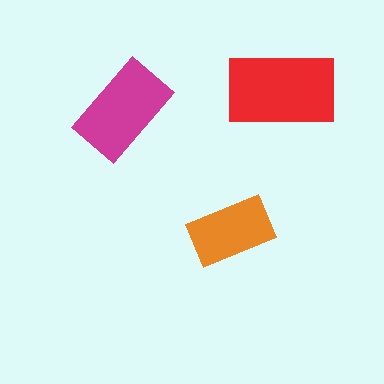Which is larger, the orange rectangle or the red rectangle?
The red one.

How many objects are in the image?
There are 3 objects in the image.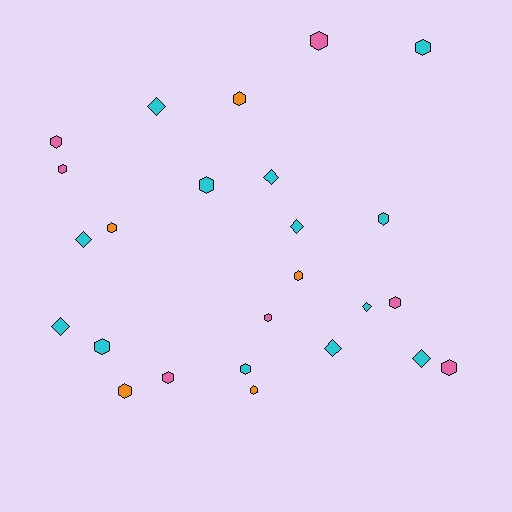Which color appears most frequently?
Cyan, with 13 objects.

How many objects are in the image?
There are 25 objects.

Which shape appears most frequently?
Hexagon, with 17 objects.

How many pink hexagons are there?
There are 7 pink hexagons.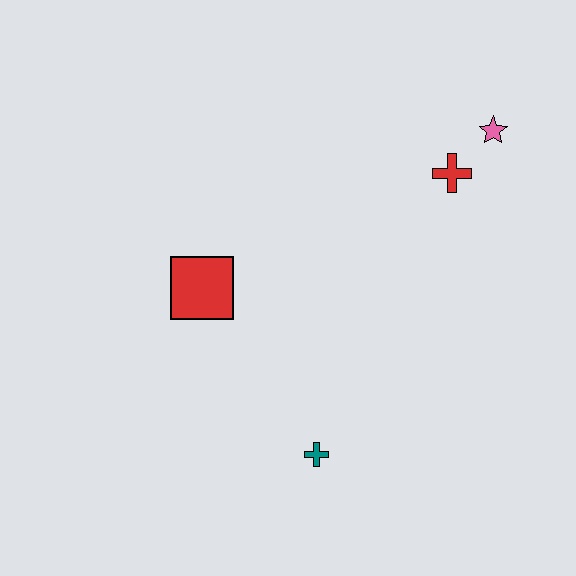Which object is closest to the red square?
The teal cross is closest to the red square.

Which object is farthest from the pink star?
The teal cross is farthest from the pink star.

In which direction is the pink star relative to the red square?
The pink star is to the right of the red square.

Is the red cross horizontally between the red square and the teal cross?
No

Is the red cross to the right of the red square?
Yes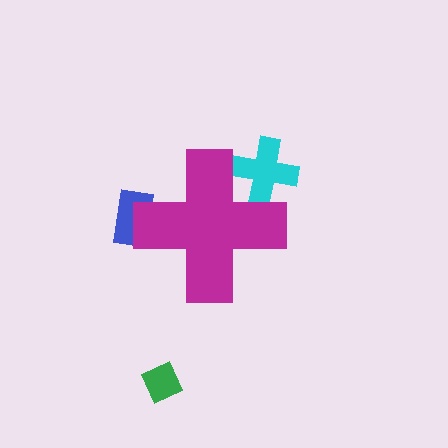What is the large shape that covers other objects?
A magenta cross.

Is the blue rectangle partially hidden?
Yes, the blue rectangle is partially hidden behind the magenta cross.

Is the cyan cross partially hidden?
Yes, the cyan cross is partially hidden behind the magenta cross.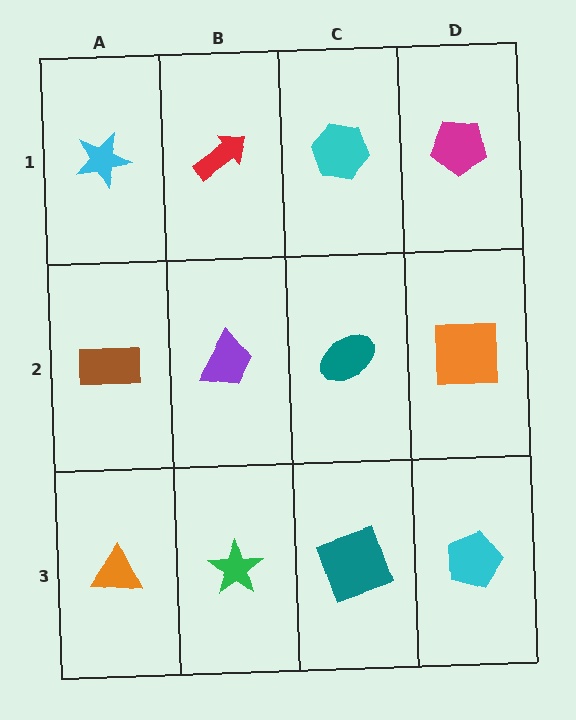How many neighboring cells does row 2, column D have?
3.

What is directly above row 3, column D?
An orange square.